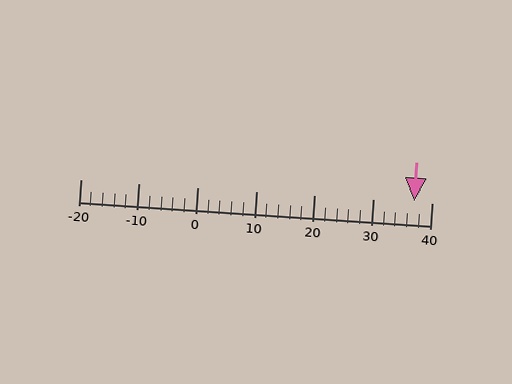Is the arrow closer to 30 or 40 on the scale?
The arrow is closer to 40.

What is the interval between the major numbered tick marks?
The major tick marks are spaced 10 units apart.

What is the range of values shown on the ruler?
The ruler shows values from -20 to 40.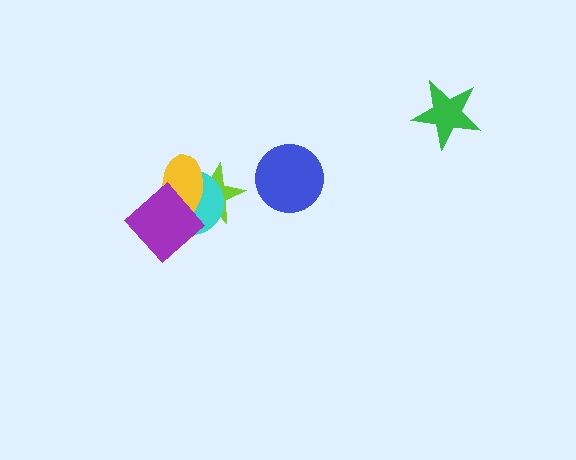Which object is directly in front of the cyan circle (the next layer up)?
The yellow ellipse is directly in front of the cyan circle.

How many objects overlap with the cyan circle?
3 objects overlap with the cyan circle.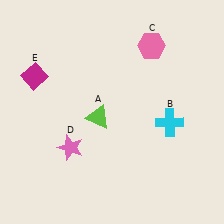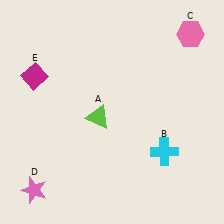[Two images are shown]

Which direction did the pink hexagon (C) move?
The pink hexagon (C) moved right.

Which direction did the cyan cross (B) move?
The cyan cross (B) moved down.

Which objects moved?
The objects that moved are: the cyan cross (B), the pink hexagon (C), the pink star (D).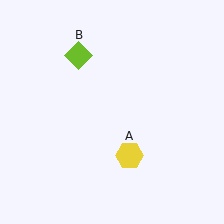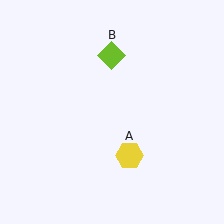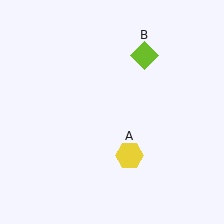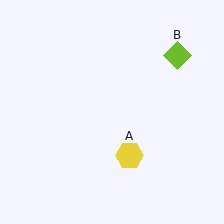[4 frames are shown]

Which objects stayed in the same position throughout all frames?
Yellow hexagon (object A) remained stationary.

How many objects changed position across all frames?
1 object changed position: lime diamond (object B).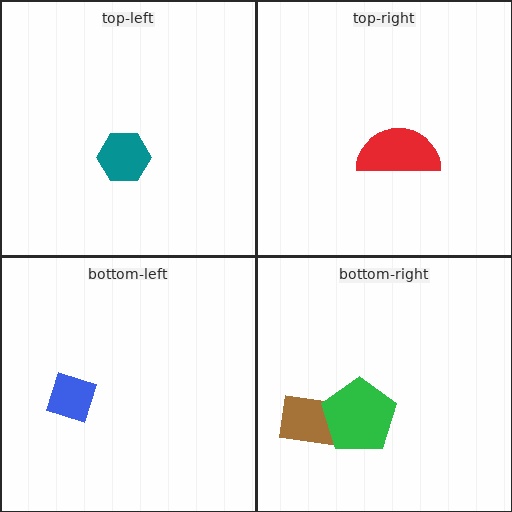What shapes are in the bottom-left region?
The blue diamond.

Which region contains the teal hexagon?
The top-left region.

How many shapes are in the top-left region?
1.